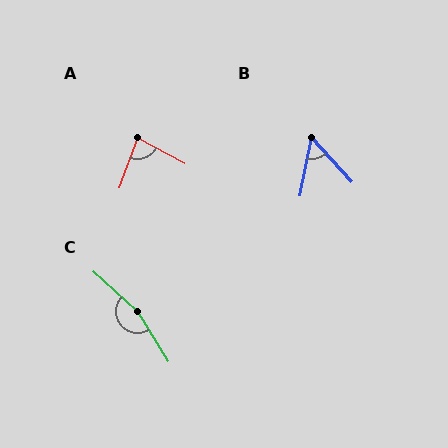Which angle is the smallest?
B, at approximately 53 degrees.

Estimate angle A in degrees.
Approximately 82 degrees.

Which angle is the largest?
C, at approximately 164 degrees.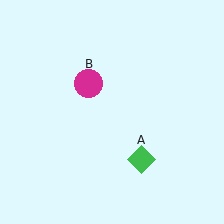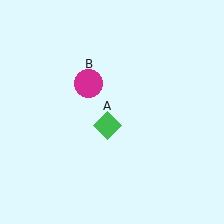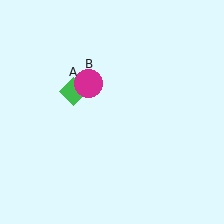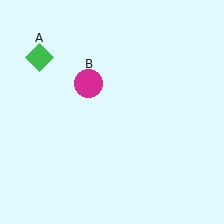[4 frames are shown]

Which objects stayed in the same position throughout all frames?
Magenta circle (object B) remained stationary.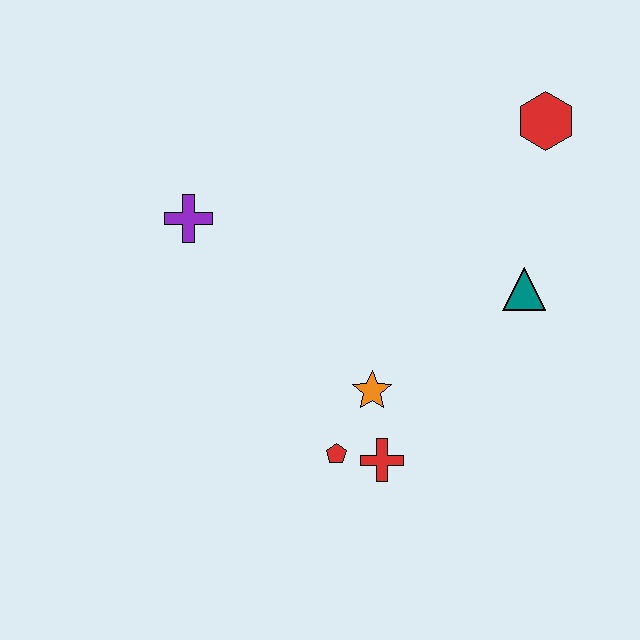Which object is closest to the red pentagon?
The red cross is closest to the red pentagon.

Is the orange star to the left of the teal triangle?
Yes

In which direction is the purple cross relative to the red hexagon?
The purple cross is to the left of the red hexagon.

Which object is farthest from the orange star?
The red hexagon is farthest from the orange star.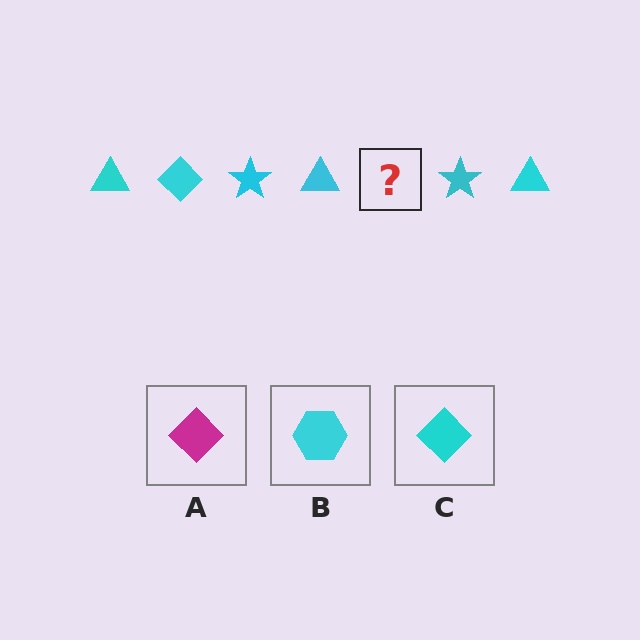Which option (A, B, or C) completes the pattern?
C.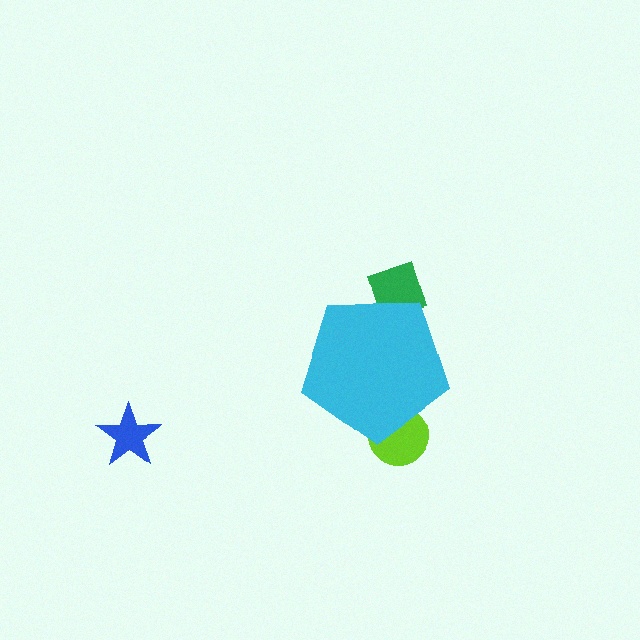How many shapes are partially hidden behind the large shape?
2 shapes are partially hidden.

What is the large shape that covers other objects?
A cyan pentagon.